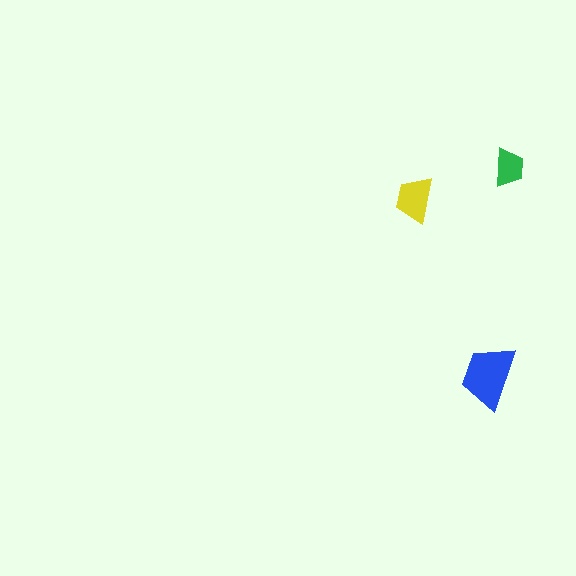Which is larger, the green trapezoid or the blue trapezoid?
The blue one.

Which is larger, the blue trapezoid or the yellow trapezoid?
The blue one.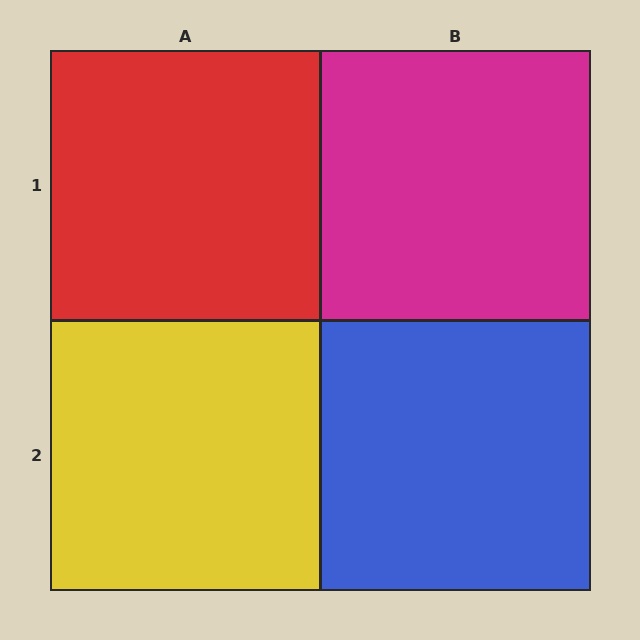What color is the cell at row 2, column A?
Yellow.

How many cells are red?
1 cell is red.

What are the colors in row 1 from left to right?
Red, magenta.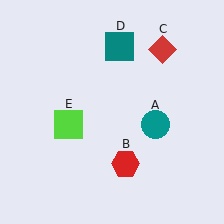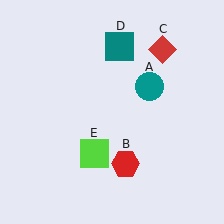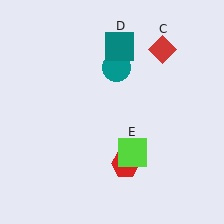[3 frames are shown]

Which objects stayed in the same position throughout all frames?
Red hexagon (object B) and red diamond (object C) and teal square (object D) remained stationary.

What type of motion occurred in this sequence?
The teal circle (object A), lime square (object E) rotated counterclockwise around the center of the scene.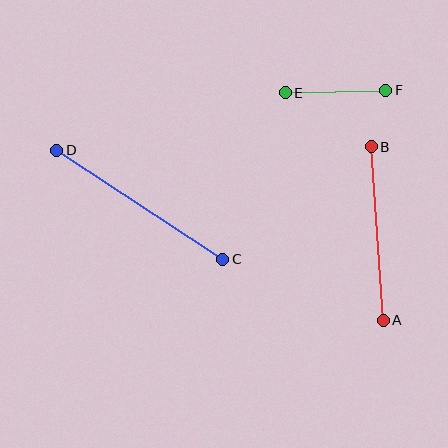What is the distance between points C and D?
The distance is approximately 199 pixels.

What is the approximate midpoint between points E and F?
The midpoint is at approximately (335, 91) pixels.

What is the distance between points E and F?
The distance is approximately 100 pixels.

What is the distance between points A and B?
The distance is approximately 174 pixels.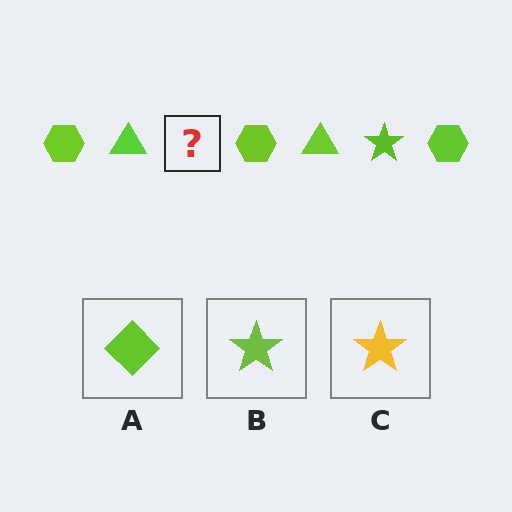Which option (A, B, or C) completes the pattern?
B.